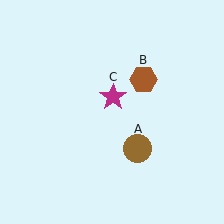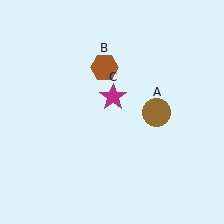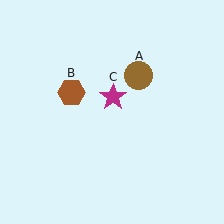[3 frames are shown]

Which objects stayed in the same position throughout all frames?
Magenta star (object C) remained stationary.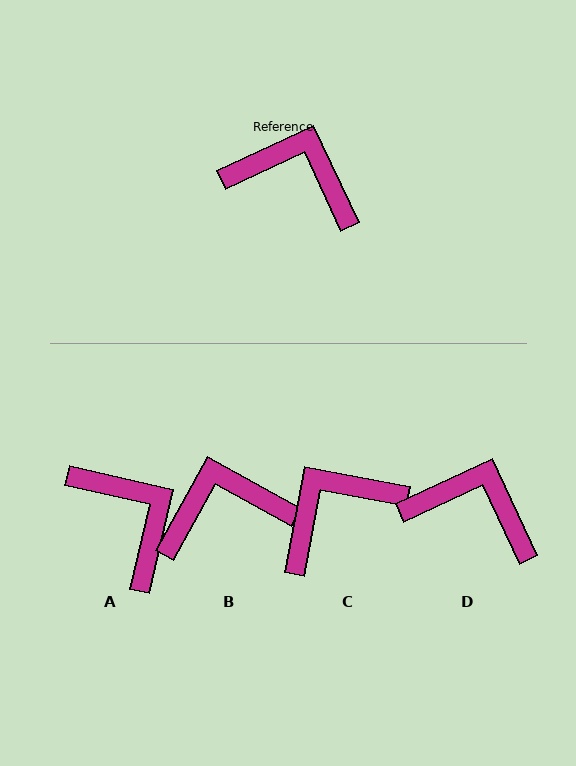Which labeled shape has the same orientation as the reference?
D.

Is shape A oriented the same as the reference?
No, it is off by about 38 degrees.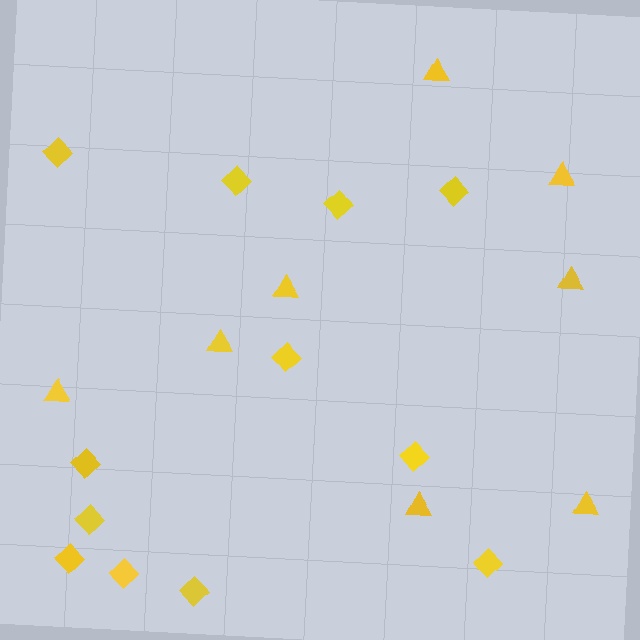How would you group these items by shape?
There are 2 groups: one group of diamonds (12) and one group of triangles (8).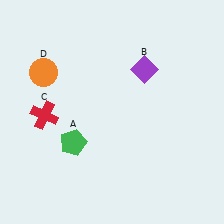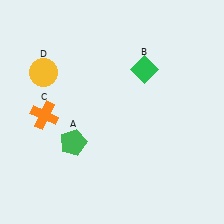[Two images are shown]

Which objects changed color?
B changed from purple to green. C changed from red to orange. D changed from orange to yellow.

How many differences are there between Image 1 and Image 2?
There are 3 differences between the two images.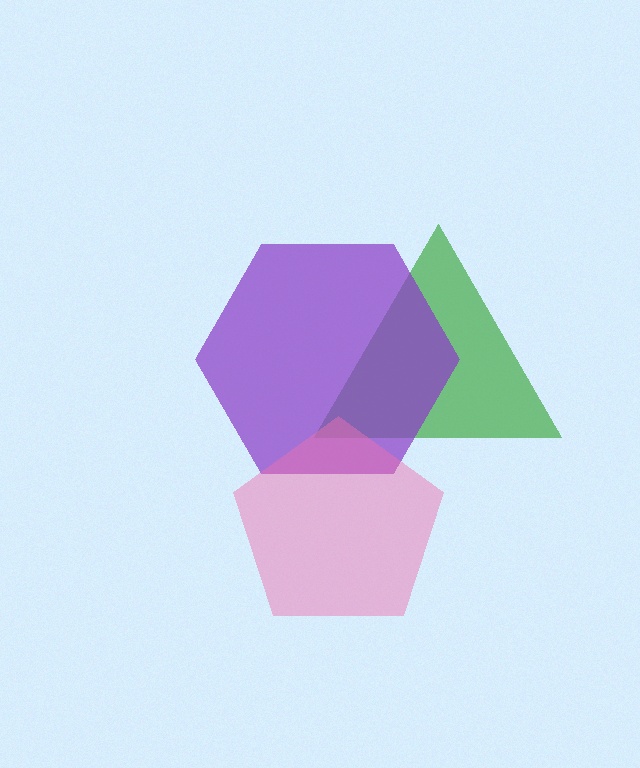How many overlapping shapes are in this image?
There are 3 overlapping shapes in the image.